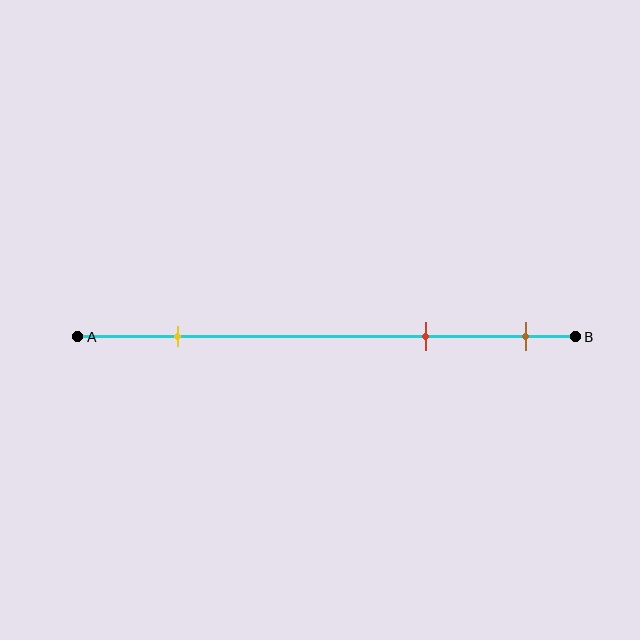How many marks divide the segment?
There are 3 marks dividing the segment.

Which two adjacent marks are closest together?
The red and brown marks are the closest adjacent pair.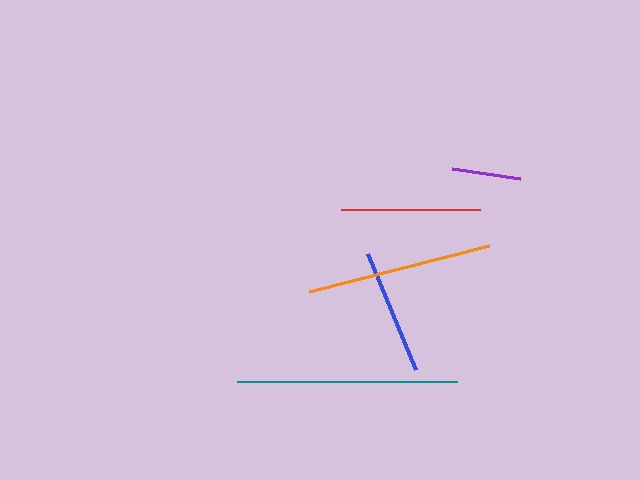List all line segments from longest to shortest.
From longest to shortest: teal, orange, red, blue, purple.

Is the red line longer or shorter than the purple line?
The red line is longer than the purple line.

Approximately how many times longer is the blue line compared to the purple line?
The blue line is approximately 1.8 times the length of the purple line.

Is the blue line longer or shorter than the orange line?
The orange line is longer than the blue line.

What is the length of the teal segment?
The teal segment is approximately 220 pixels long.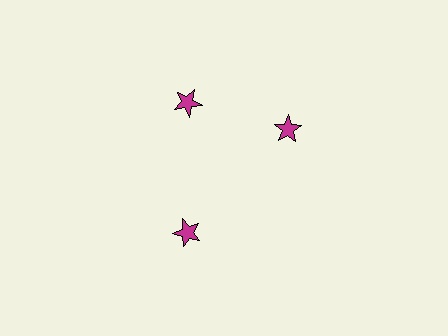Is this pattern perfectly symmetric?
No. The 3 magenta stars are arranged in a ring, but one element near the 3 o'clock position is rotated out of alignment along the ring, breaking the 3-fold rotational symmetry.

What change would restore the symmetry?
The symmetry would be restored by rotating it back into even spacing with its neighbors so that all 3 stars sit at equal angles and equal distance from the center.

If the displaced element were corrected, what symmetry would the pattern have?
It would have 3-fold rotational symmetry — the pattern would map onto itself every 120 degrees.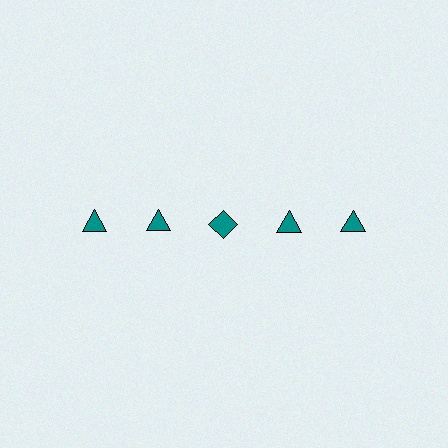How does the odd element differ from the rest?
It has a different shape: diamond instead of triangle.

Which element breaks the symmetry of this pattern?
The teal diamond in the top row, center column breaks the symmetry. All other shapes are teal triangles.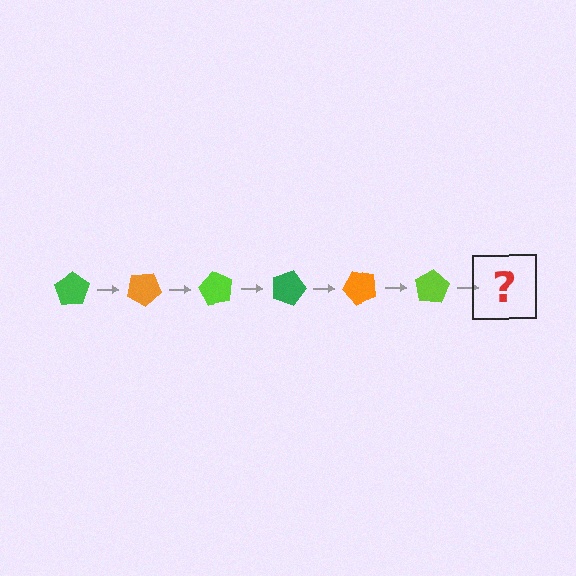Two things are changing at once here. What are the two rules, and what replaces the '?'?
The two rules are that it rotates 30 degrees each step and the color cycles through green, orange, and lime. The '?' should be a green pentagon, rotated 180 degrees from the start.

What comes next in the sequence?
The next element should be a green pentagon, rotated 180 degrees from the start.